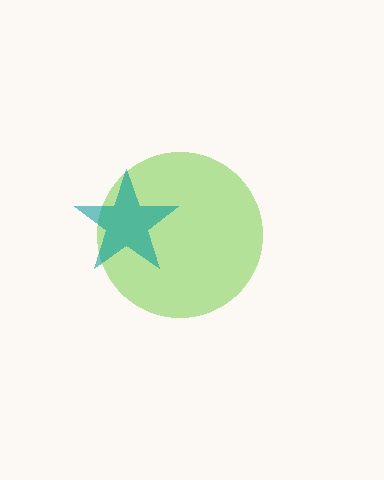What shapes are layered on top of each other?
The layered shapes are: a lime circle, a teal star.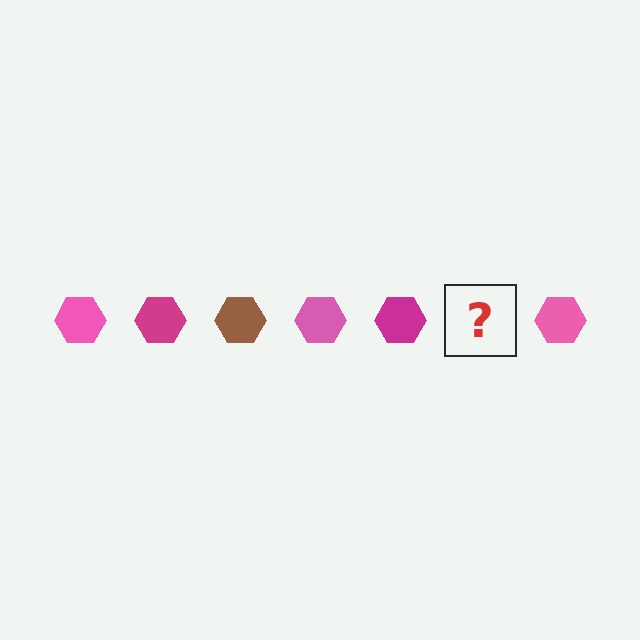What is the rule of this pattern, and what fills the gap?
The rule is that the pattern cycles through pink, magenta, brown hexagons. The gap should be filled with a brown hexagon.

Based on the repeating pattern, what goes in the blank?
The blank should be a brown hexagon.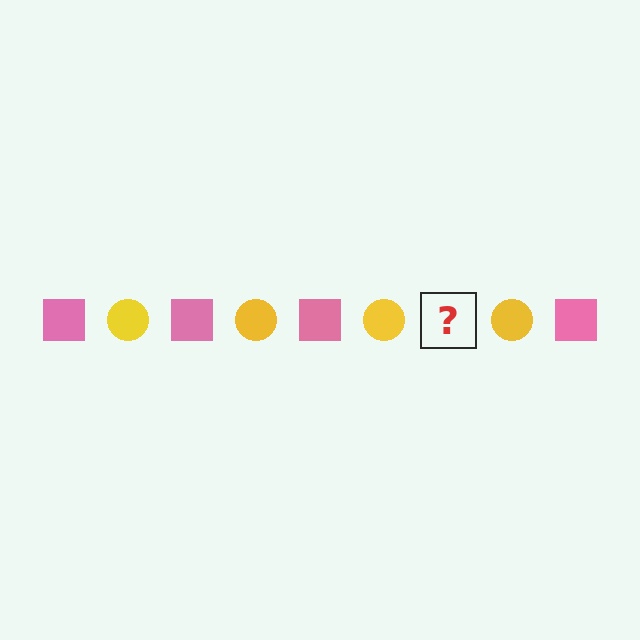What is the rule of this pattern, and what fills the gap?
The rule is that the pattern alternates between pink square and yellow circle. The gap should be filled with a pink square.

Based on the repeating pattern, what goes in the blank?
The blank should be a pink square.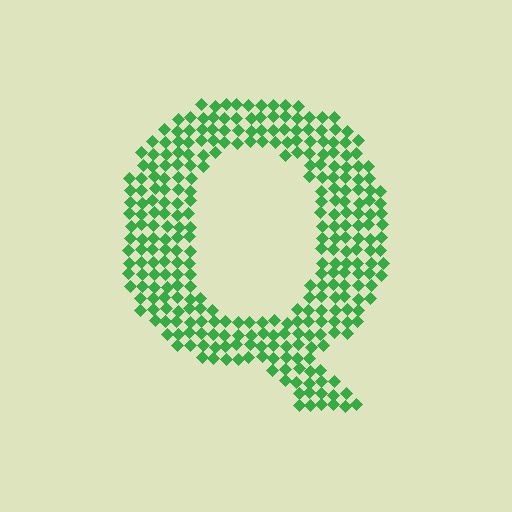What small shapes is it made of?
It is made of small diamonds.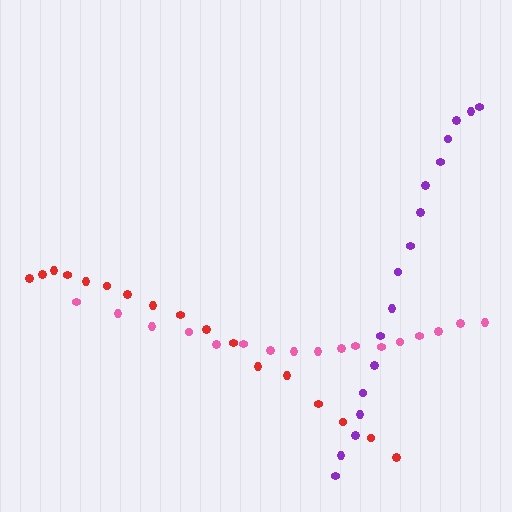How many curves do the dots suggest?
There are 3 distinct paths.